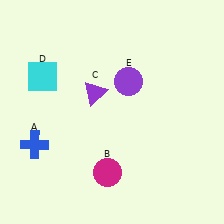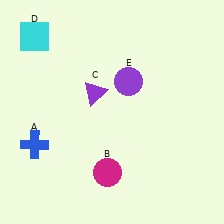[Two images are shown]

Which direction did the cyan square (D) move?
The cyan square (D) moved up.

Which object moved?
The cyan square (D) moved up.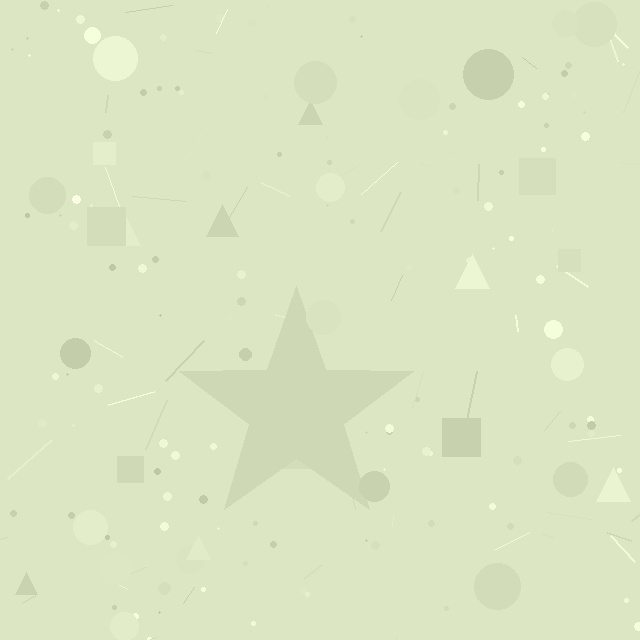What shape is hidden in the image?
A star is hidden in the image.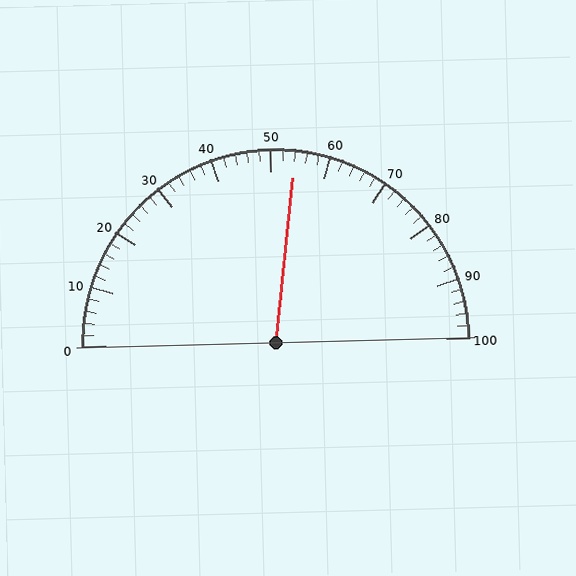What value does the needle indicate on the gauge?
The needle indicates approximately 54.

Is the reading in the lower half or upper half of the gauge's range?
The reading is in the upper half of the range (0 to 100).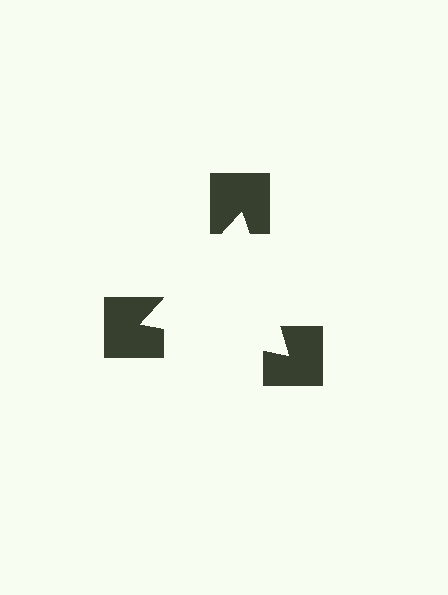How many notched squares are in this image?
There are 3 — one at each vertex of the illusory triangle.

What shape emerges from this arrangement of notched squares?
An illusory triangle — its edges are inferred from the aligned wedge cuts in the notched squares, not physically drawn.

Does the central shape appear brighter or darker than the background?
It typically appears slightly brighter than the background, even though no actual brightness change is drawn.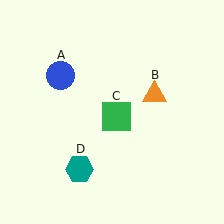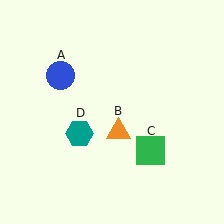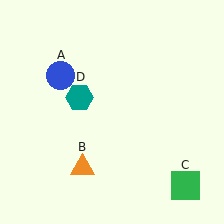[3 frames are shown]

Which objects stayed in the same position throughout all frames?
Blue circle (object A) remained stationary.